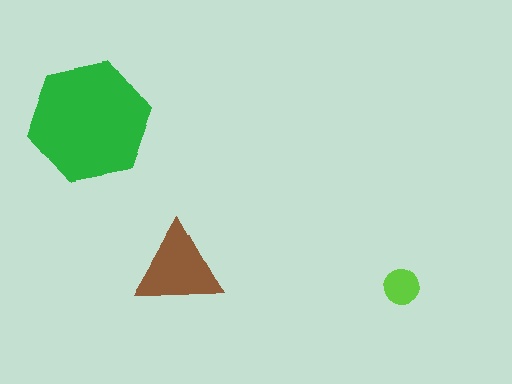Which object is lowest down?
The lime circle is bottommost.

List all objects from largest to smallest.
The green hexagon, the brown triangle, the lime circle.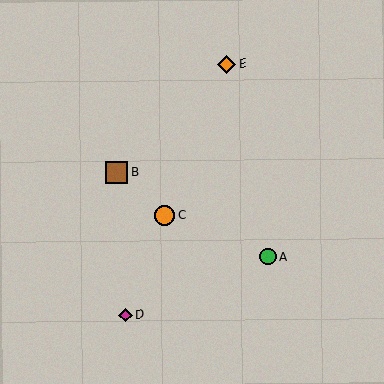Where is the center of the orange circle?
The center of the orange circle is at (165, 216).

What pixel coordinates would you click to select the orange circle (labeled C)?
Click at (165, 216) to select the orange circle C.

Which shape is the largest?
The brown square (labeled B) is the largest.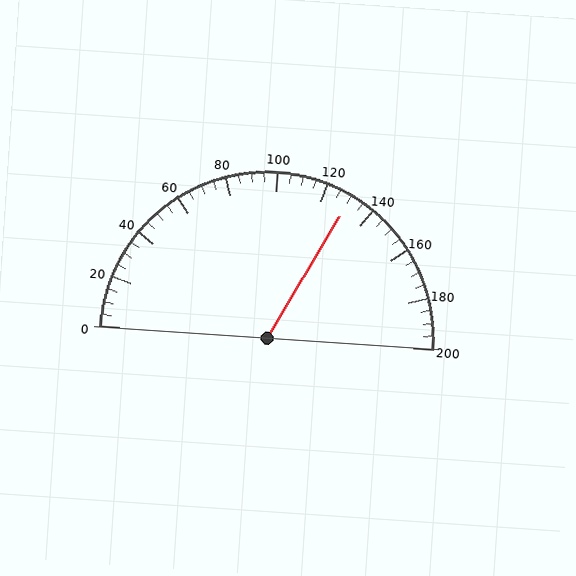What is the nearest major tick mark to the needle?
The nearest major tick mark is 120.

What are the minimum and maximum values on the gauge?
The gauge ranges from 0 to 200.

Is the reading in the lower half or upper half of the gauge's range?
The reading is in the upper half of the range (0 to 200).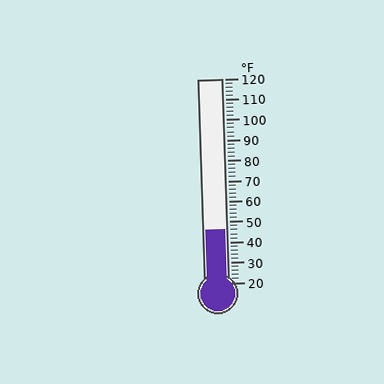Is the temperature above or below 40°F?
The temperature is above 40°F.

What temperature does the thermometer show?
The thermometer shows approximately 46°F.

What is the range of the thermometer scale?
The thermometer scale ranges from 20°F to 120°F.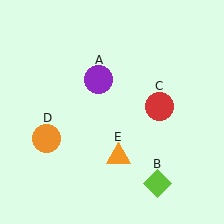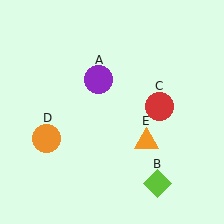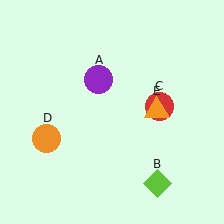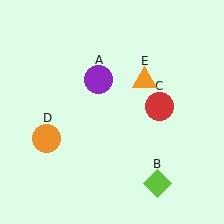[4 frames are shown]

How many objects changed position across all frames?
1 object changed position: orange triangle (object E).